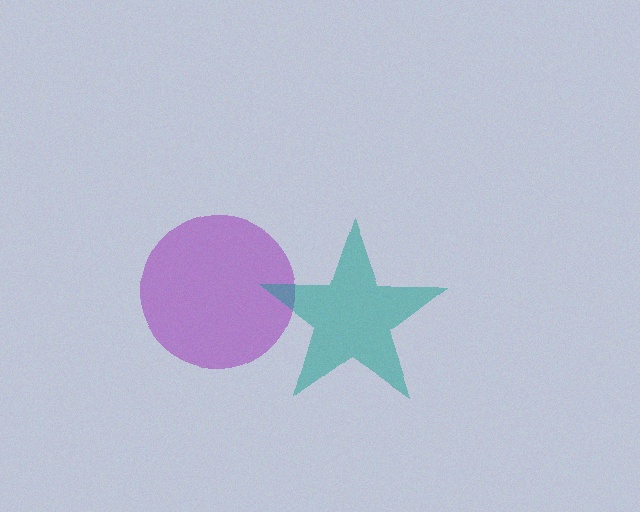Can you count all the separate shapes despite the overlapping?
Yes, there are 2 separate shapes.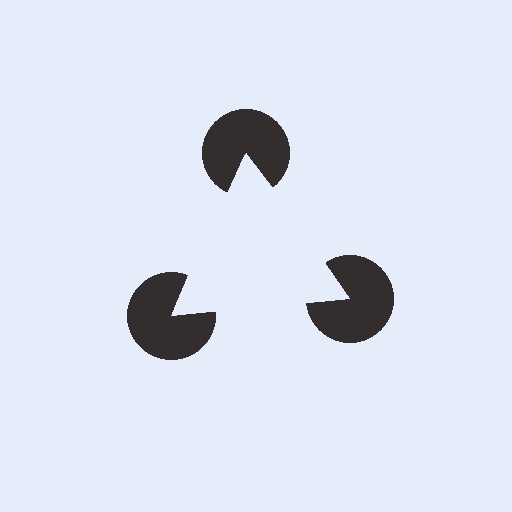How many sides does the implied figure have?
3 sides.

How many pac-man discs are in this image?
There are 3 — one at each vertex of the illusory triangle.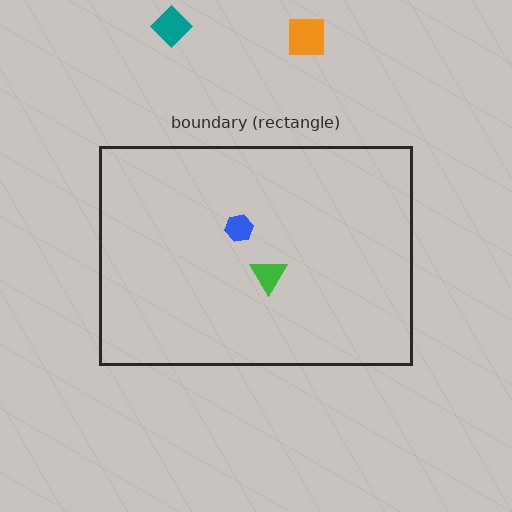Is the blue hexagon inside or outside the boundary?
Inside.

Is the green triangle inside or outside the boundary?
Inside.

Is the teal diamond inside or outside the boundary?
Outside.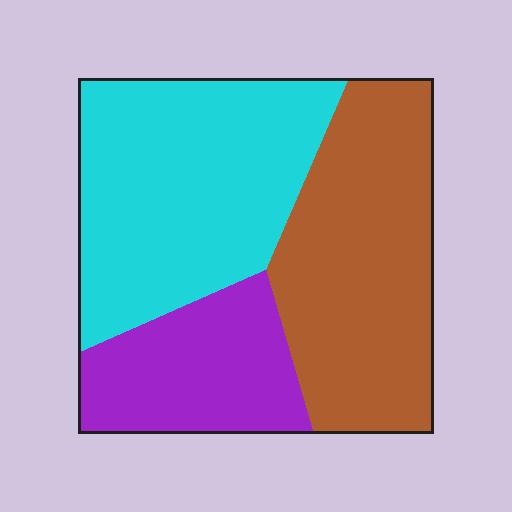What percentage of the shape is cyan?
Cyan covers about 40% of the shape.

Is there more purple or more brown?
Brown.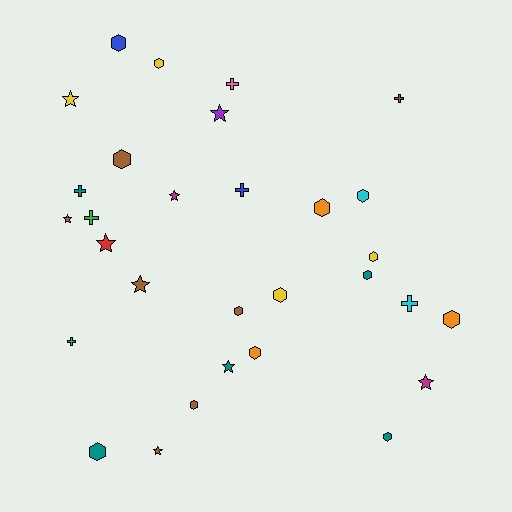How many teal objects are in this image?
There are 5 teal objects.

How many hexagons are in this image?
There are 14 hexagons.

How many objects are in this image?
There are 30 objects.